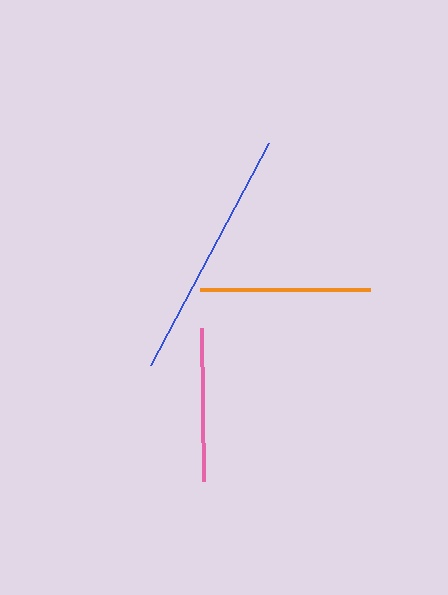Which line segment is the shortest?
The pink line is the shortest at approximately 154 pixels.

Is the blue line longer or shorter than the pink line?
The blue line is longer than the pink line.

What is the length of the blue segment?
The blue segment is approximately 251 pixels long.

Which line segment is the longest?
The blue line is the longest at approximately 251 pixels.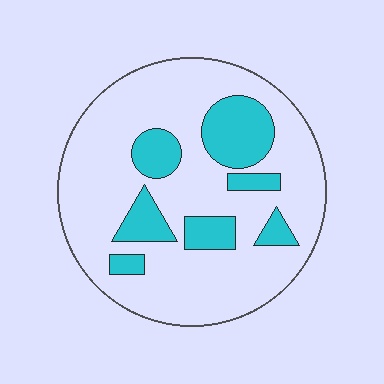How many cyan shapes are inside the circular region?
7.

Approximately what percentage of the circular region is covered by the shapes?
Approximately 20%.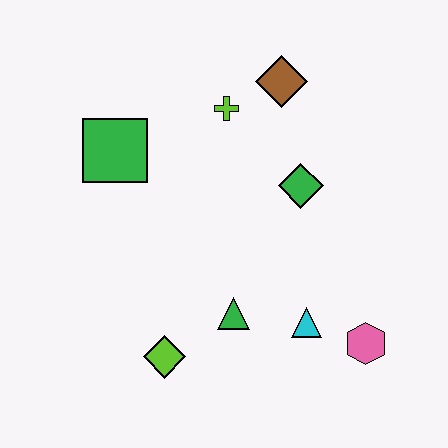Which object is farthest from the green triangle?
The brown diamond is farthest from the green triangle.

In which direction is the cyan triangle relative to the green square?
The cyan triangle is to the right of the green square.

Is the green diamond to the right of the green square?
Yes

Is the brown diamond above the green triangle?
Yes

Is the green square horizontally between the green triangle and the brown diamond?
No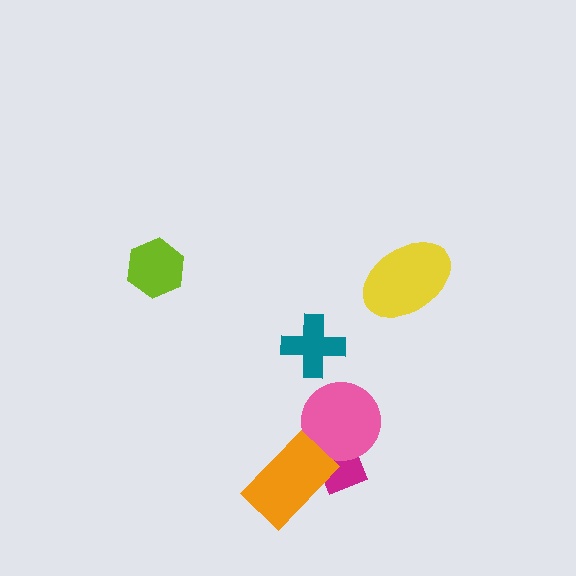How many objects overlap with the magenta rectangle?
2 objects overlap with the magenta rectangle.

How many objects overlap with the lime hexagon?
0 objects overlap with the lime hexagon.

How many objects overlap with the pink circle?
1 object overlaps with the pink circle.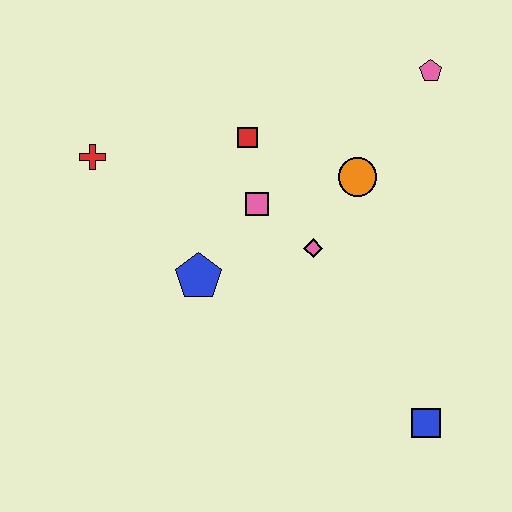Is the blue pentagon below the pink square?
Yes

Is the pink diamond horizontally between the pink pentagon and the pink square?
Yes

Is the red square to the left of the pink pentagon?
Yes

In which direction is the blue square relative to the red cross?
The blue square is to the right of the red cross.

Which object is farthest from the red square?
The blue square is farthest from the red square.